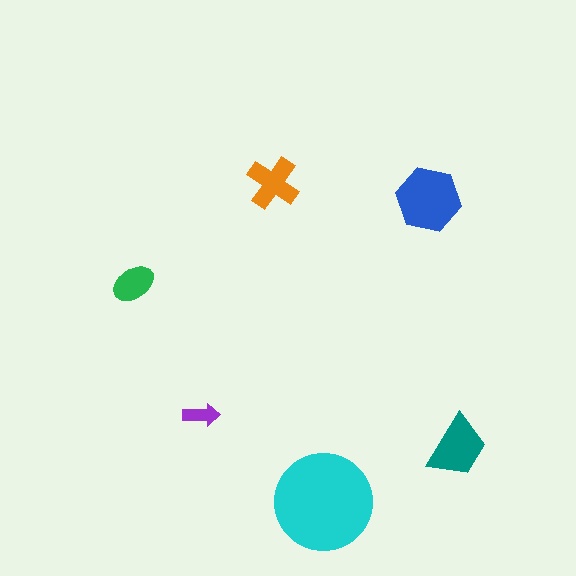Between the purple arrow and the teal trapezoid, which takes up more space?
The teal trapezoid.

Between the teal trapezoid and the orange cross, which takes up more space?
The teal trapezoid.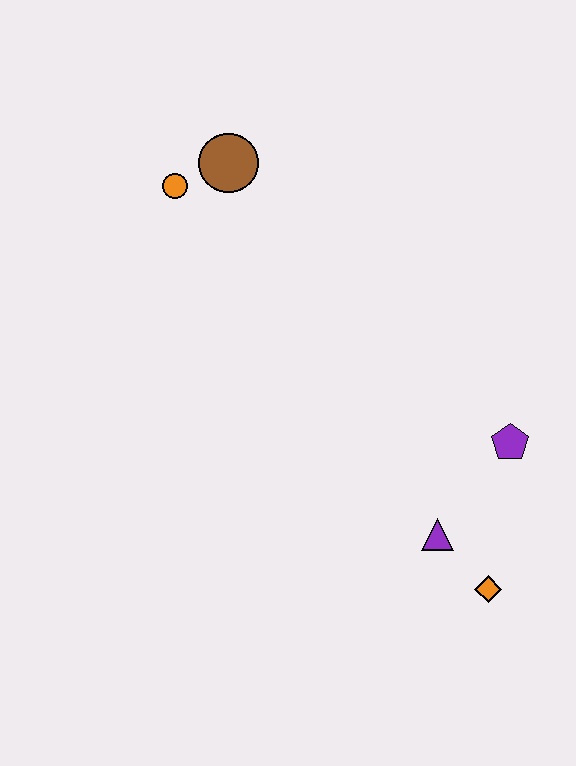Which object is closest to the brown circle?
The orange circle is closest to the brown circle.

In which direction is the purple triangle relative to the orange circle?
The purple triangle is below the orange circle.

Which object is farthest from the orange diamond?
The orange circle is farthest from the orange diamond.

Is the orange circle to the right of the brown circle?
No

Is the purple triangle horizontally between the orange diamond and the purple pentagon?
No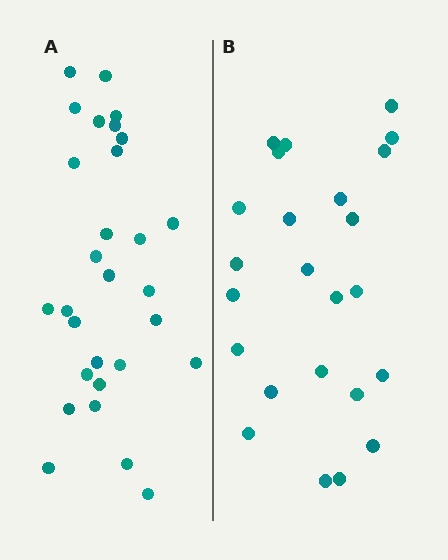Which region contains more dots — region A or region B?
Region A (the left region) has more dots.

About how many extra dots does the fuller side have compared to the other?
Region A has about 5 more dots than region B.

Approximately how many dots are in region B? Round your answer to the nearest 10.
About 20 dots. (The exact count is 24, which rounds to 20.)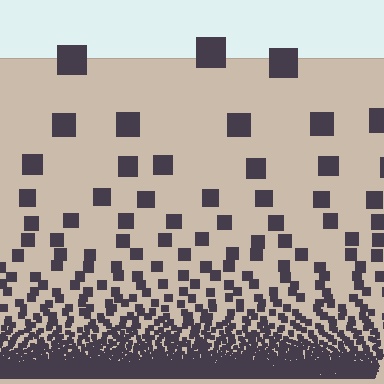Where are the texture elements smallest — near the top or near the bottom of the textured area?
Near the bottom.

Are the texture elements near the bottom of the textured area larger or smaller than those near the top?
Smaller. The gradient is inverted — elements near the bottom are smaller and denser.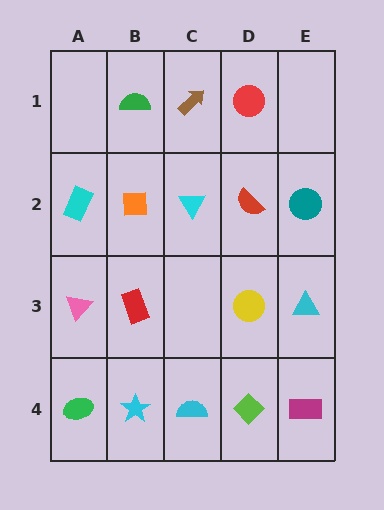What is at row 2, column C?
A cyan triangle.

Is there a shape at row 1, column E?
No, that cell is empty.